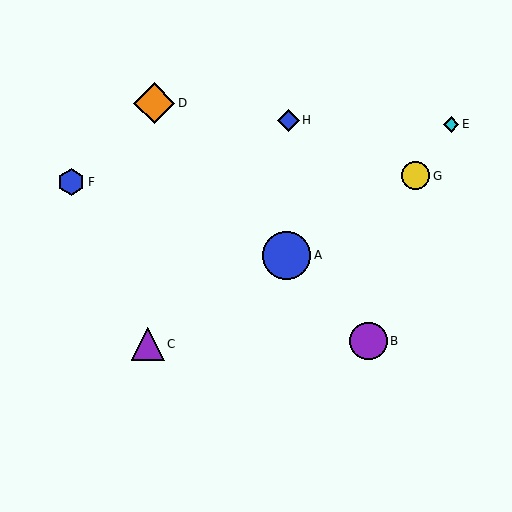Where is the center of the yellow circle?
The center of the yellow circle is at (416, 176).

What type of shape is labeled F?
Shape F is a blue hexagon.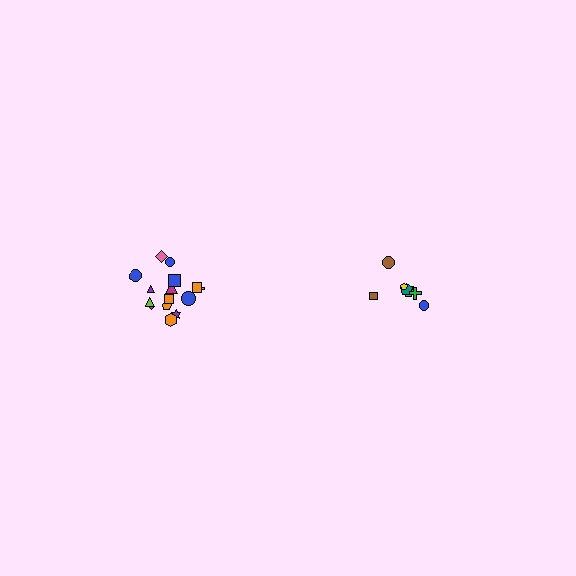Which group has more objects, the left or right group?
The left group.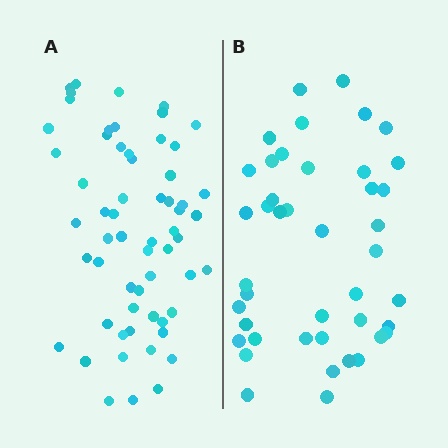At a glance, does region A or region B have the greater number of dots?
Region A (the left region) has more dots.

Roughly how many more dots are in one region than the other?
Region A has approximately 15 more dots than region B.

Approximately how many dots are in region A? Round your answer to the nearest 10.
About 60 dots.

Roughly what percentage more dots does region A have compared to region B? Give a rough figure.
About 40% more.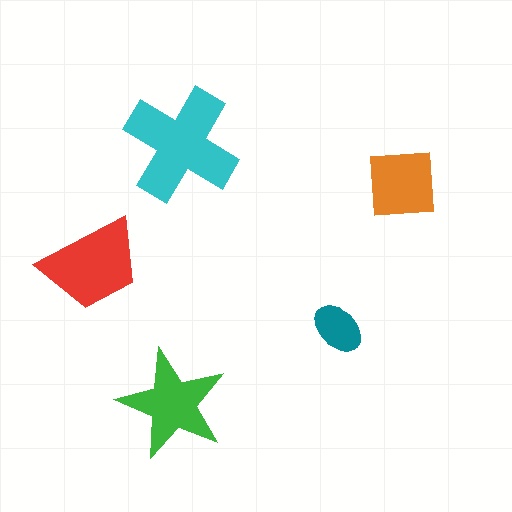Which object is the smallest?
The teal ellipse.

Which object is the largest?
The cyan cross.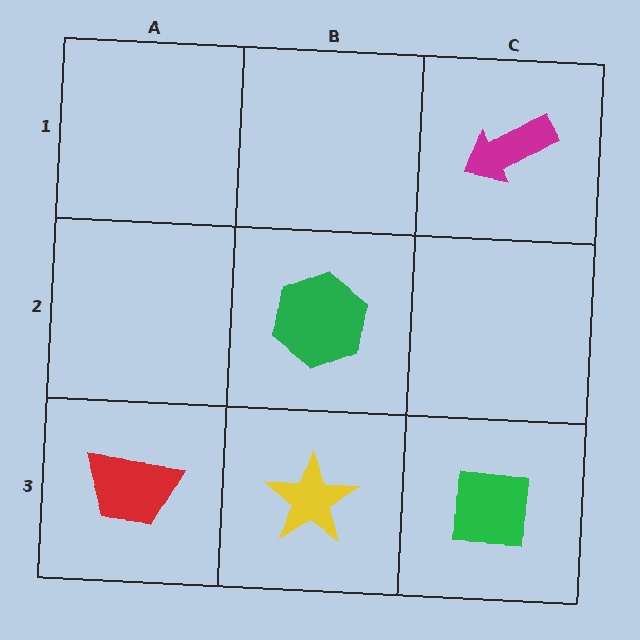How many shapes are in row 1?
1 shape.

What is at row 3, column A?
A red trapezoid.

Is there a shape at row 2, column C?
No, that cell is empty.